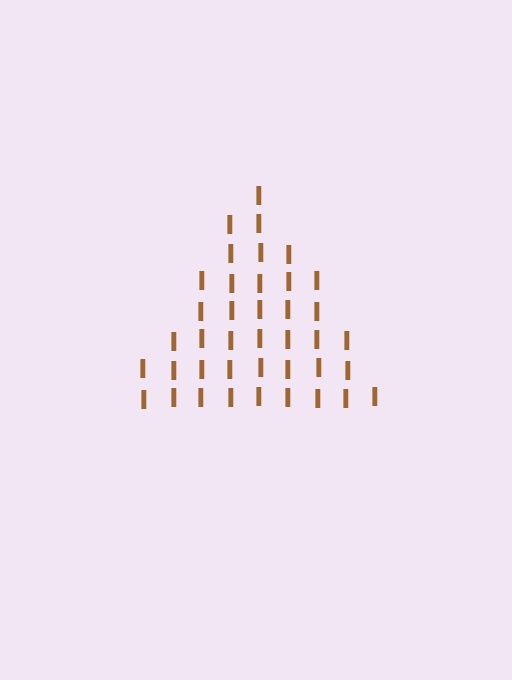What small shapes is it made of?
It is made of small letter I's.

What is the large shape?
The large shape is a triangle.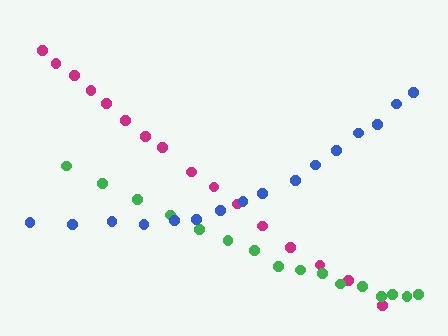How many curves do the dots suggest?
There are 3 distinct paths.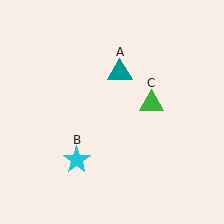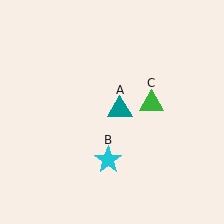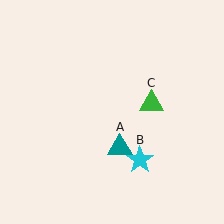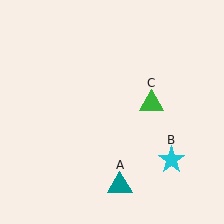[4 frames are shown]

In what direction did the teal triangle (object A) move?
The teal triangle (object A) moved down.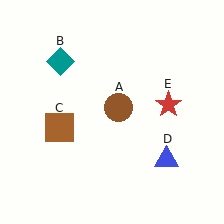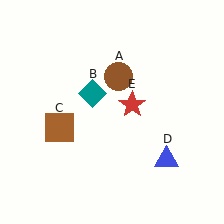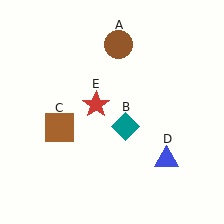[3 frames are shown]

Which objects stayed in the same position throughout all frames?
Brown square (object C) and blue triangle (object D) remained stationary.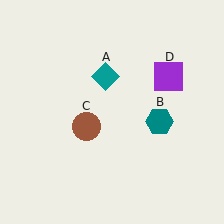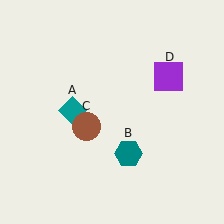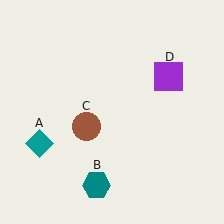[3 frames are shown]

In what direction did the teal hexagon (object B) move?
The teal hexagon (object B) moved down and to the left.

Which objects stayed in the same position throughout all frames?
Brown circle (object C) and purple square (object D) remained stationary.